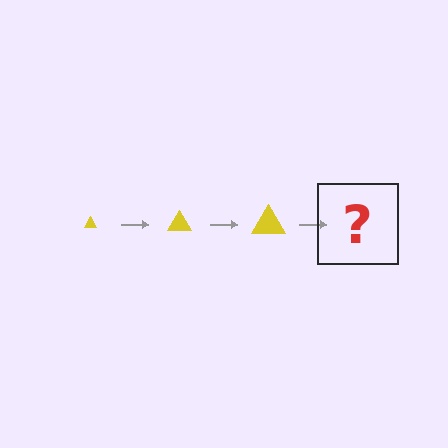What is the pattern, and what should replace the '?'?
The pattern is that the triangle gets progressively larger each step. The '?' should be a yellow triangle, larger than the previous one.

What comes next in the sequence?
The next element should be a yellow triangle, larger than the previous one.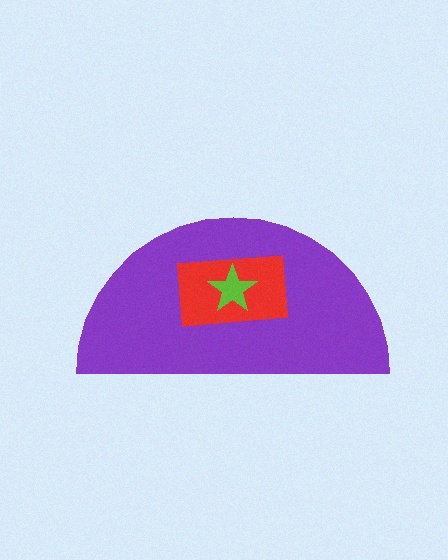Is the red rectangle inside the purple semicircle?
Yes.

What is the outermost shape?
The purple semicircle.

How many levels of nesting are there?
3.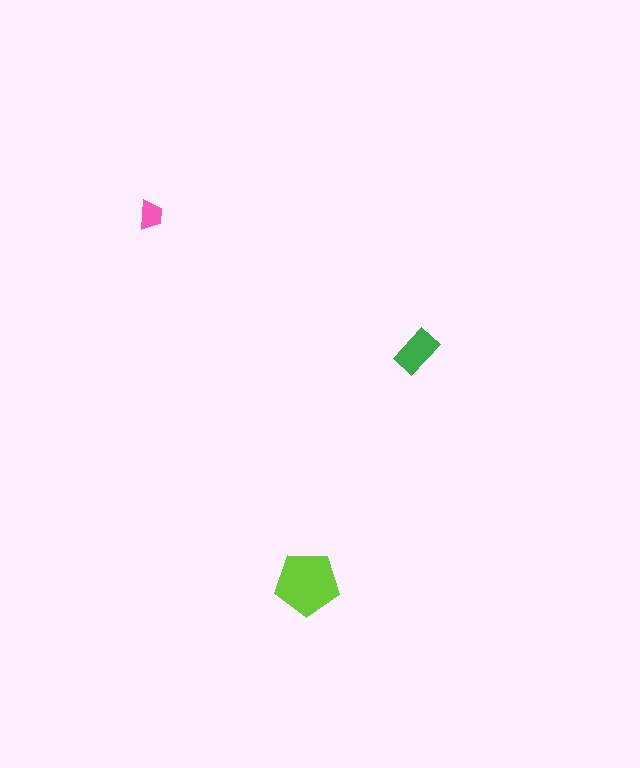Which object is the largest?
The lime pentagon.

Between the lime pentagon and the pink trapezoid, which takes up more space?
The lime pentagon.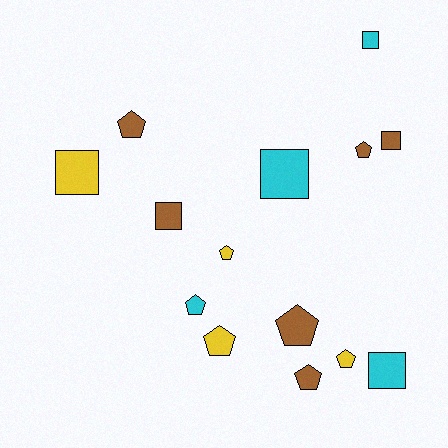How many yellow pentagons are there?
There are 3 yellow pentagons.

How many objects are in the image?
There are 14 objects.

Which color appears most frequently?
Brown, with 6 objects.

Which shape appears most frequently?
Pentagon, with 8 objects.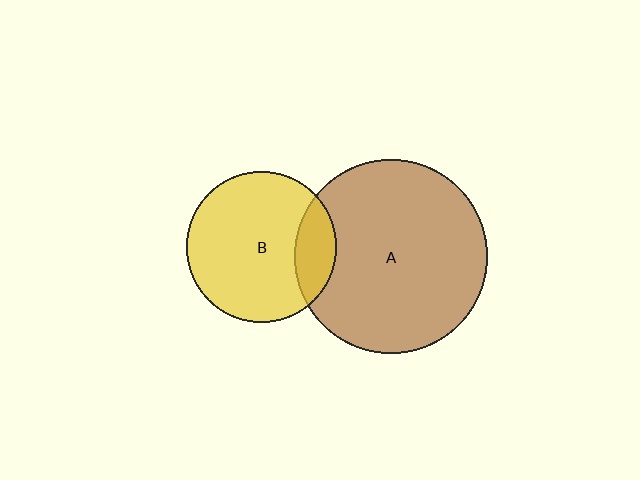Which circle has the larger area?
Circle A (brown).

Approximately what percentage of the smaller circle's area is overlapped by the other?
Approximately 20%.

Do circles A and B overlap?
Yes.